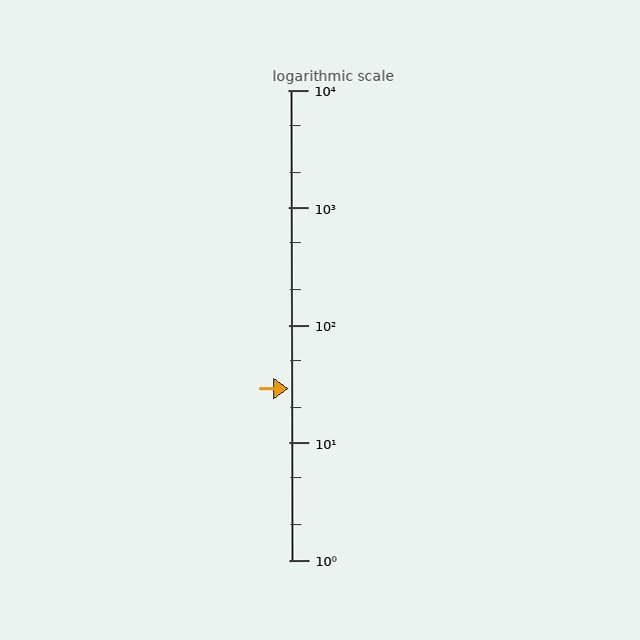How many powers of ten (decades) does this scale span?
The scale spans 4 decades, from 1 to 10000.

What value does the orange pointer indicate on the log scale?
The pointer indicates approximately 29.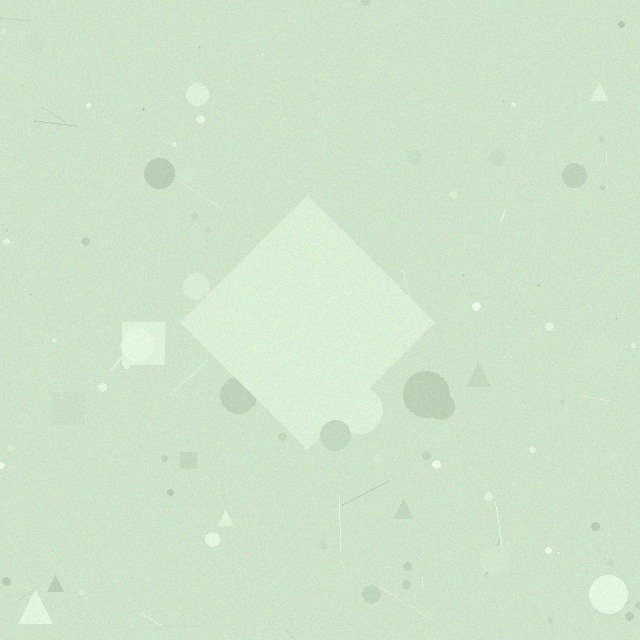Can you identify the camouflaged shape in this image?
The camouflaged shape is a diamond.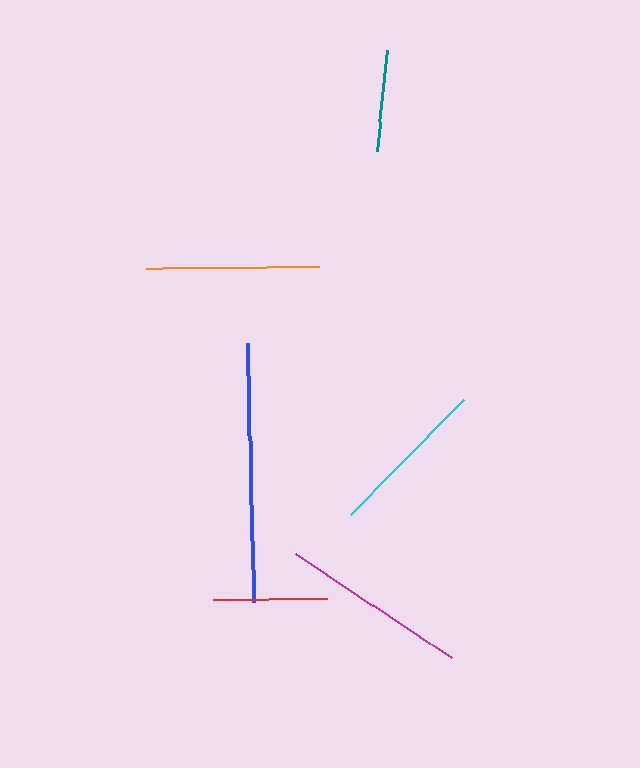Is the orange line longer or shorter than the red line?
The orange line is longer than the red line.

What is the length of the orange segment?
The orange segment is approximately 173 pixels long.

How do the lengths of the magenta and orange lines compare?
The magenta and orange lines are approximately the same length.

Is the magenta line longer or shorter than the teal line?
The magenta line is longer than the teal line.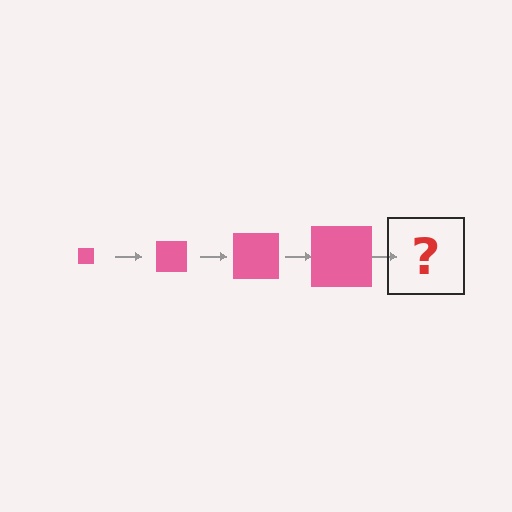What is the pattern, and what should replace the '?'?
The pattern is that the square gets progressively larger each step. The '?' should be a pink square, larger than the previous one.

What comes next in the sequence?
The next element should be a pink square, larger than the previous one.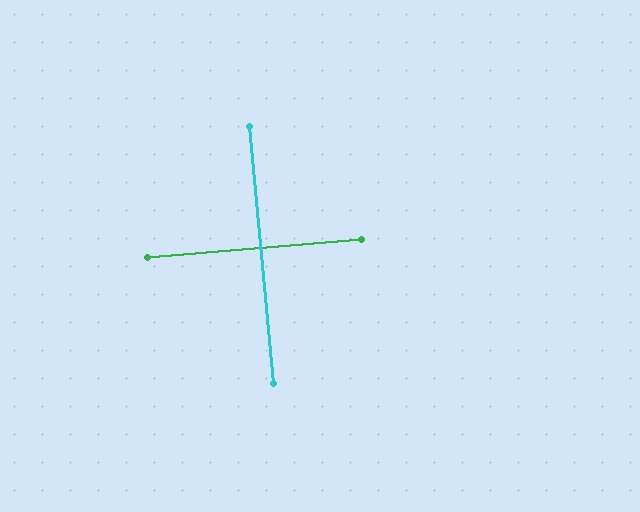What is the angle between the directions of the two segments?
Approximately 89 degrees.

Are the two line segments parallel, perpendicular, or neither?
Perpendicular — they meet at approximately 89°.